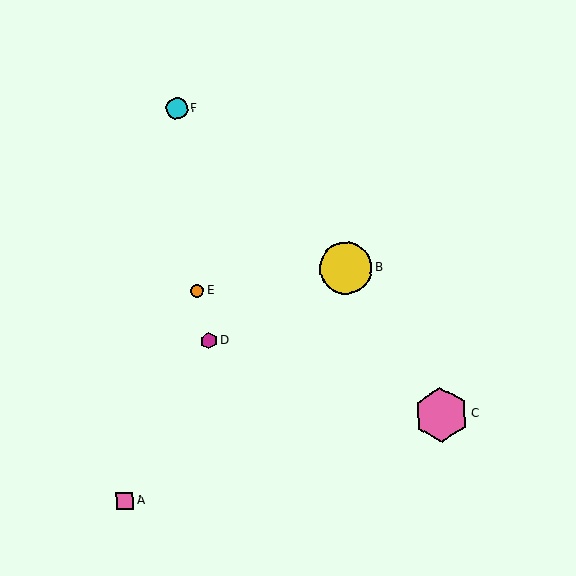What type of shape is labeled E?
Shape E is an orange circle.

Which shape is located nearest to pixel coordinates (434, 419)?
The pink hexagon (labeled C) at (441, 414) is nearest to that location.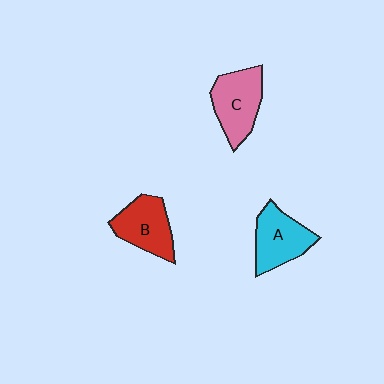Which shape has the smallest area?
Shape B (red).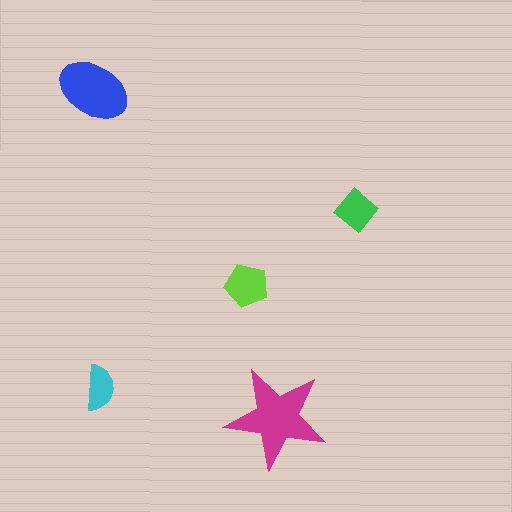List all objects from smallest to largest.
The cyan semicircle, the green diamond, the lime pentagon, the blue ellipse, the magenta star.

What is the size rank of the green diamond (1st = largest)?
4th.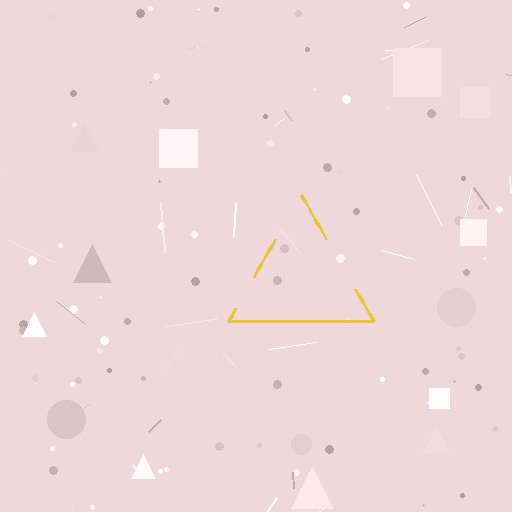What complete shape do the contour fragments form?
The contour fragments form a triangle.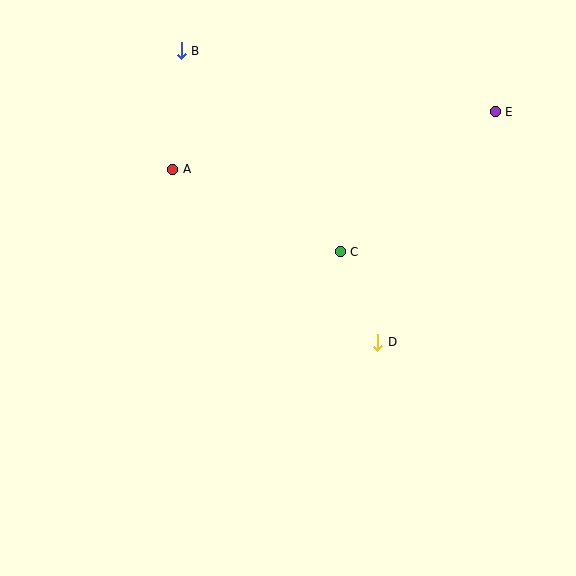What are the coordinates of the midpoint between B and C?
The midpoint between B and C is at (261, 151).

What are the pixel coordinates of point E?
Point E is at (495, 112).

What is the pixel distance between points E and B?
The distance between E and B is 320 pixels.